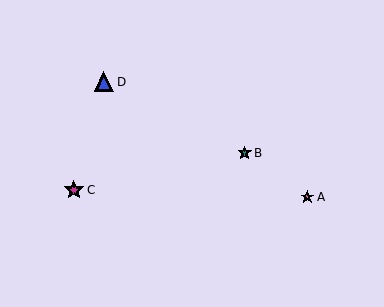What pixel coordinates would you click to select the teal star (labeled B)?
Click at (245, 153) to select the teal star B.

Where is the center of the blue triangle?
The center of the blue triangle is at (104, 82).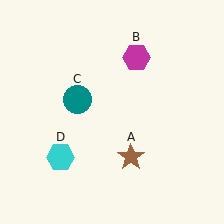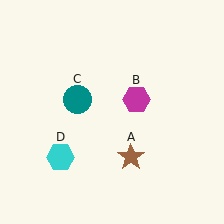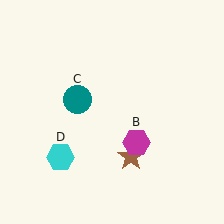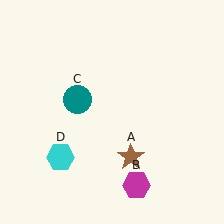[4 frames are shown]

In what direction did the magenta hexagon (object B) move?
The magenta hexagon (object B) moved down.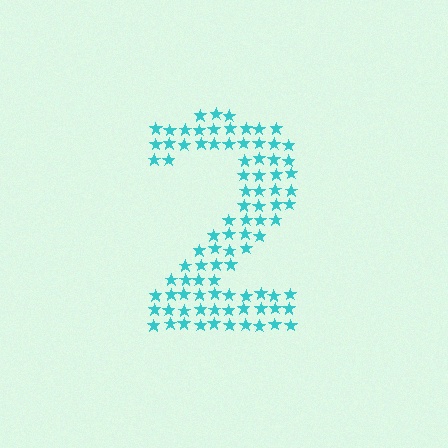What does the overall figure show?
The overall figure shows the digit 2.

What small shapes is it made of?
It is made of small stars.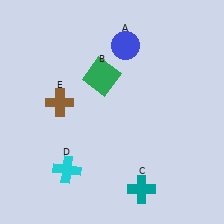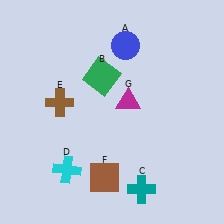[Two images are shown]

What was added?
A brown square (F), a magenta triangle (G) were added in Image 2.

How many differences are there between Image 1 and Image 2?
There are 2 differences between the two images.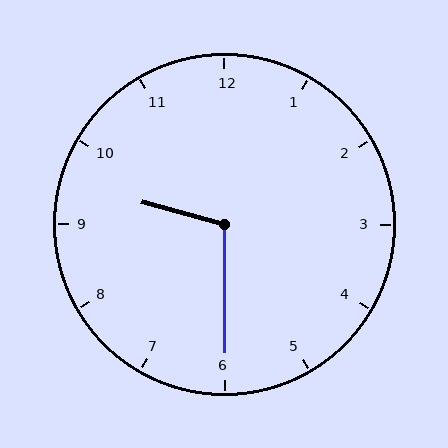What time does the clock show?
9:30.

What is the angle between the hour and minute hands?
Approximately 105 degrees.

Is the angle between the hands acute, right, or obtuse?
It is obtuse.